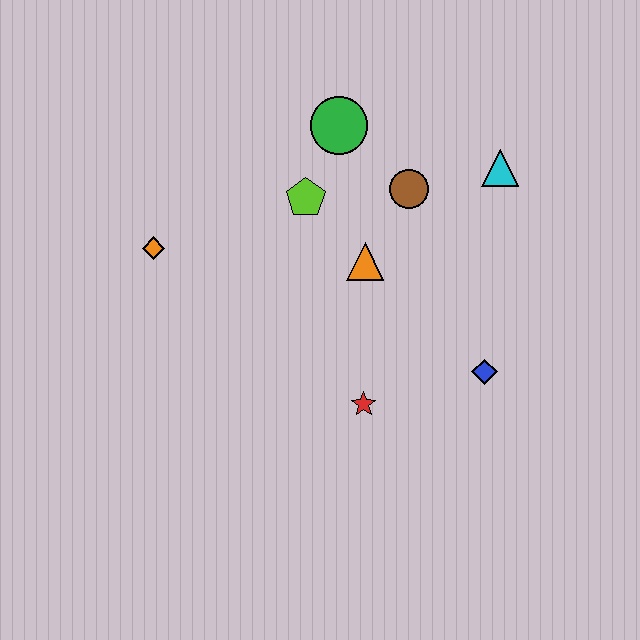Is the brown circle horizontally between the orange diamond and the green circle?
No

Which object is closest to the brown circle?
The orange triangle is closest to the brown circle.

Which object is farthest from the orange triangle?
The orange diamond is farthest from the orange triangle.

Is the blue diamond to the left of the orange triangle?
No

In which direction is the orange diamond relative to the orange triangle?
The orange diamond is to the left of the orange triangle.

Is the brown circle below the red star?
No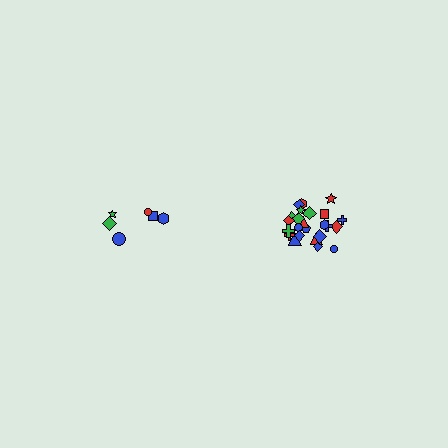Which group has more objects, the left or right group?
The right group.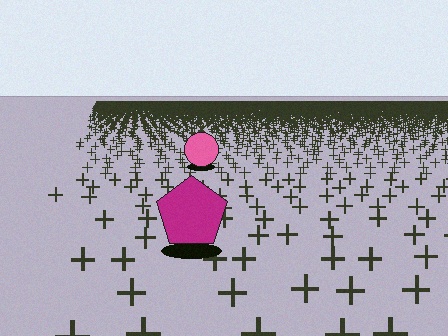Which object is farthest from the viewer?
The pink circle is farthest from the viewer. It appears smaller and the ground texture around it is denser.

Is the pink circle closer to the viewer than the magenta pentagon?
No. The magenta pentagon is closer — you can tell from the texture gradient: the ground texture is coarser near it.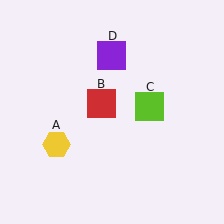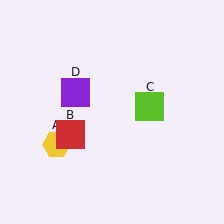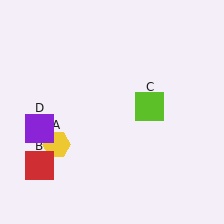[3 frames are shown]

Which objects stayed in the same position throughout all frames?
Yellow hexagon (object A) and lime square (object C) remained stationary.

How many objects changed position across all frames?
2 objects changed position: red square (object B), purple square (object D).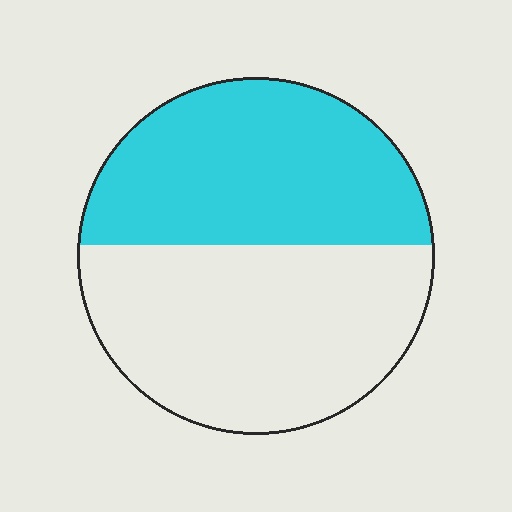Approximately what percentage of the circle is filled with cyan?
Approximately 45%.